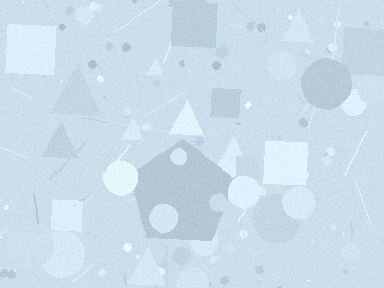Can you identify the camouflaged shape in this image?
The camouflaged shape is a pentagon.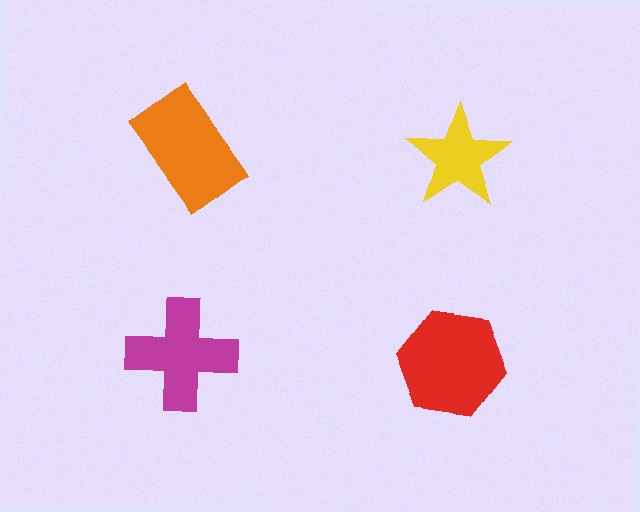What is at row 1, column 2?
A yellow star.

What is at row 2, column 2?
A red hexagon.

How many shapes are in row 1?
2 shapes.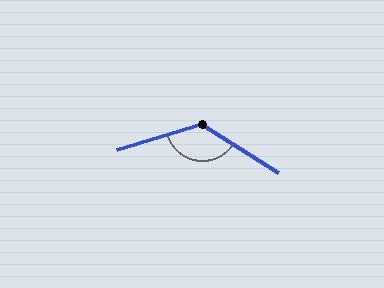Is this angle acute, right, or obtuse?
It is obtuse.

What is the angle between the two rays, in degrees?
Approximately 132 degrees.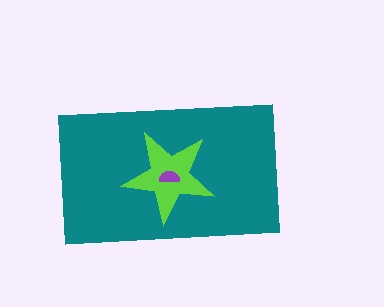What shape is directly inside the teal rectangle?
The lime star.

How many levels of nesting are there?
3.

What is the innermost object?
The purple semicircle.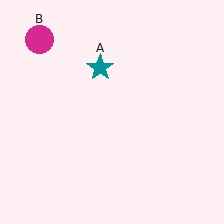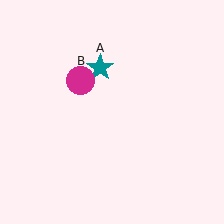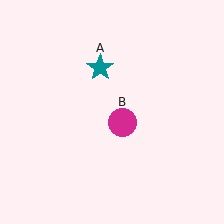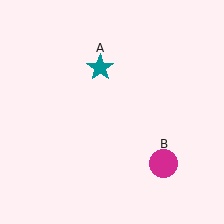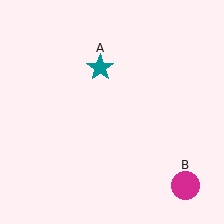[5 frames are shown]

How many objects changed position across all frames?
1 object changed position: magenta circle (object B).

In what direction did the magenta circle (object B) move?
The magenta circle (object B) moved down and to the right.